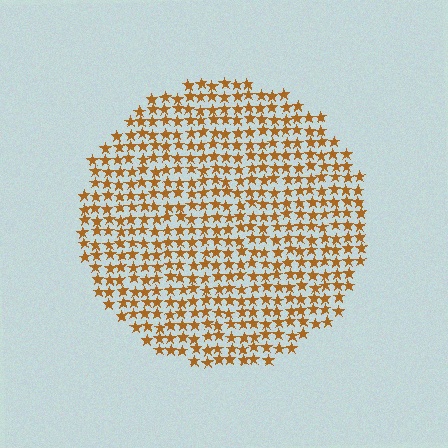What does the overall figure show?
The overall figure shows a circle.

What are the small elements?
The small elements are stars.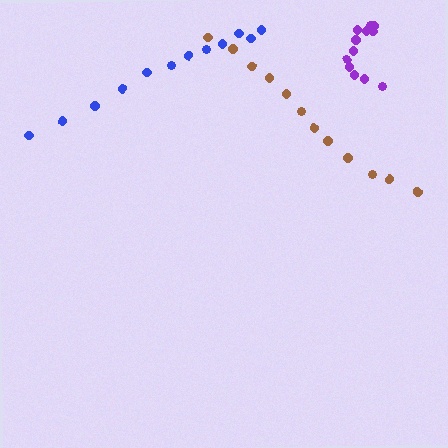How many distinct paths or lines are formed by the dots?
There are 3 distinct paths.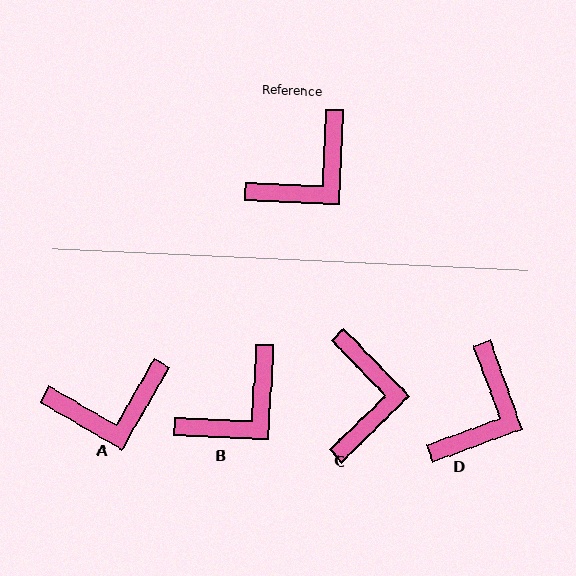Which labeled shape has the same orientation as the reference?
B.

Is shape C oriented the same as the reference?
No, it is off by about 47 degrees.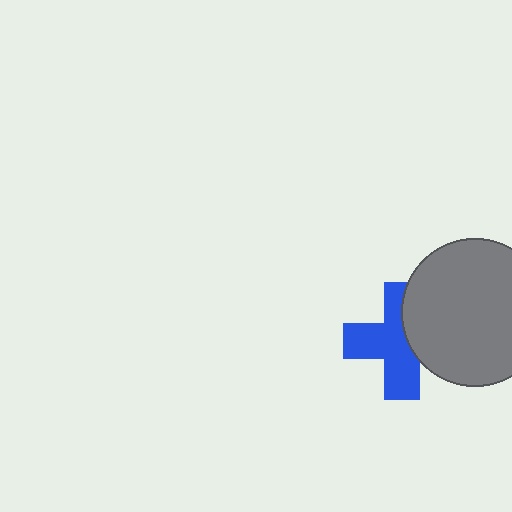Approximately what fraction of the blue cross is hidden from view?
Roughly 37% of the blue cross is hidden behind the gray circle.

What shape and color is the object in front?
The object in front is a gray circle.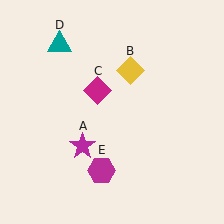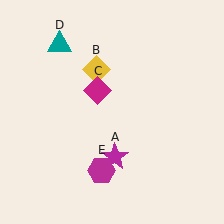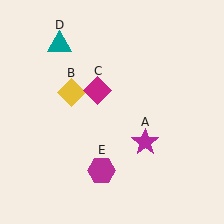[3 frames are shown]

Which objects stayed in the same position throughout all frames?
Magenta diamond (object C) and teal triangle (object D) and magenta hexagon (object E) remained stationary.